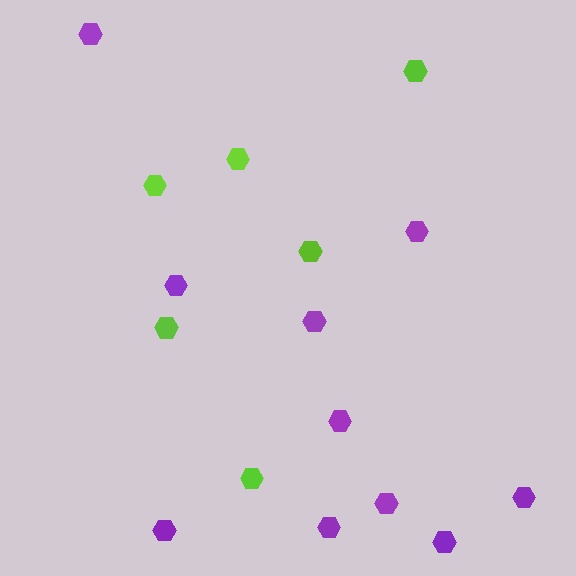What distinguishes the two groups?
There are 2 groups: one group of lime hexagons (6) and one group of purple hexagons (10).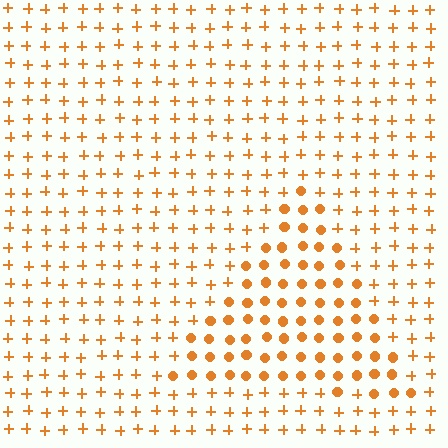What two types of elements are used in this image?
The image uses circles inside the triangle region and plus signs outside it.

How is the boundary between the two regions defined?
The boundary is defined by a change in element shape: circles inside vs. plus signs outside. All elements share the same color and spacing.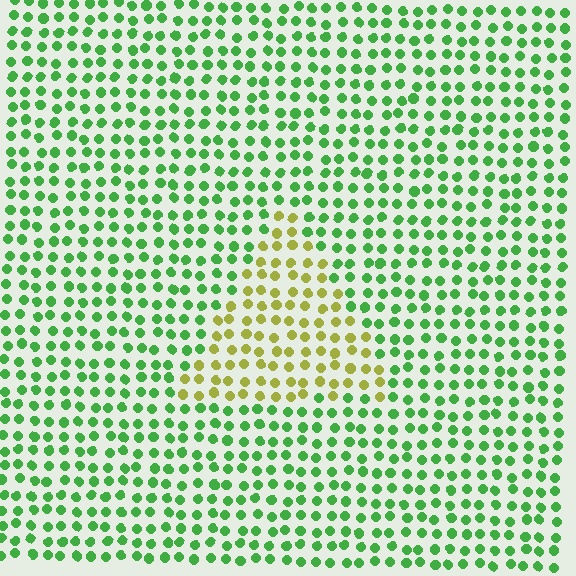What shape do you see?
I see a triangle.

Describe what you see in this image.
The image is filled with small green elements in a uniform arrangement. A triangle-shaped region is visible where the elements are tinted to a slightly different hue, forming a subtle color boundary.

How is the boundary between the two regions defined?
The boundary is defined purely by a slight shift in hue (about 54 degrees). Spacing, size, and orientation are identical on both sides.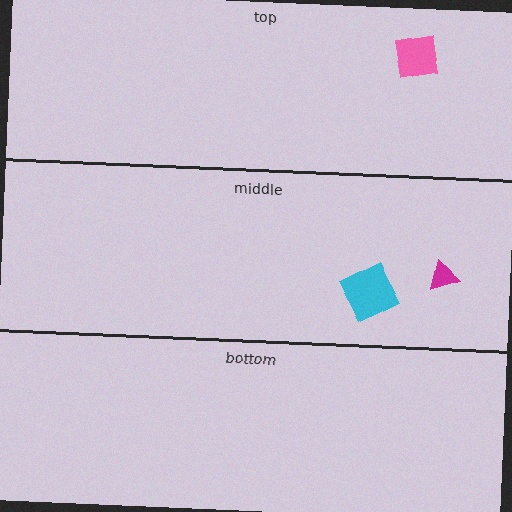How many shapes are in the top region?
1.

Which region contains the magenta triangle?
The middle region.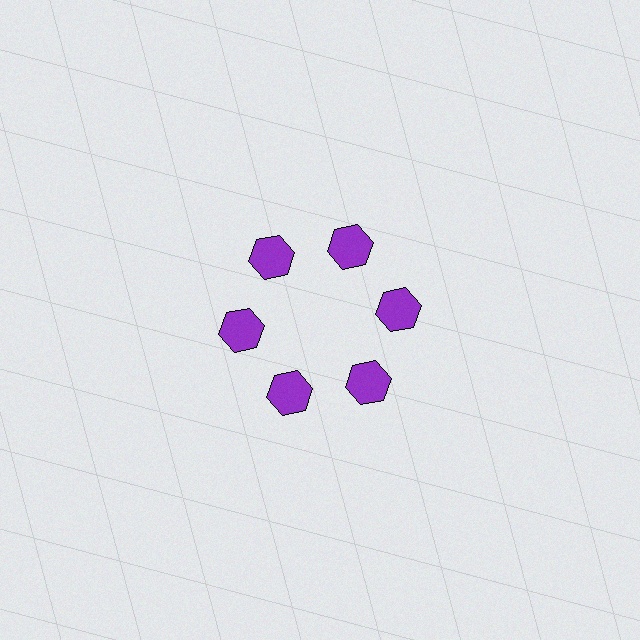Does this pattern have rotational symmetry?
Yes, this pattern has 6-fold rotational symmetry. It looks the same after rotating 60 degrees around the center.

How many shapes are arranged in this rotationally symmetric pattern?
There are 6 shapes, arranged in 6 groups of 1.